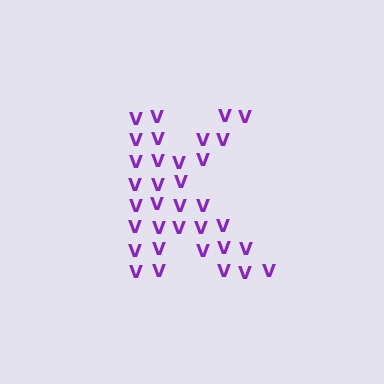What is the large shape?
The large shape is the letter K.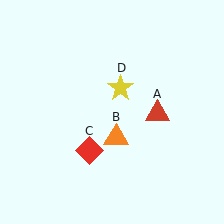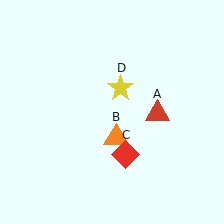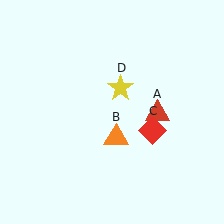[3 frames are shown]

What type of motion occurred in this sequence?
The red diamond (object C) rotated counterclockwise around the center of the scene.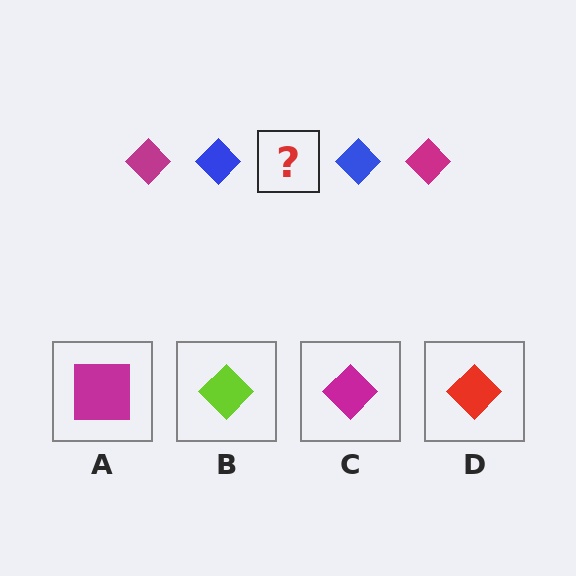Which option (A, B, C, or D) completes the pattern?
C.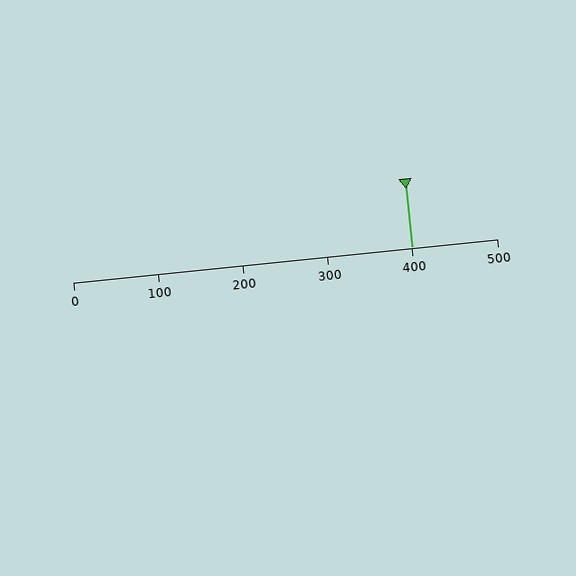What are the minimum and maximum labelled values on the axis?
The axis runs from 0 to 500.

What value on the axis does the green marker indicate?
The marker indicates approximately 400.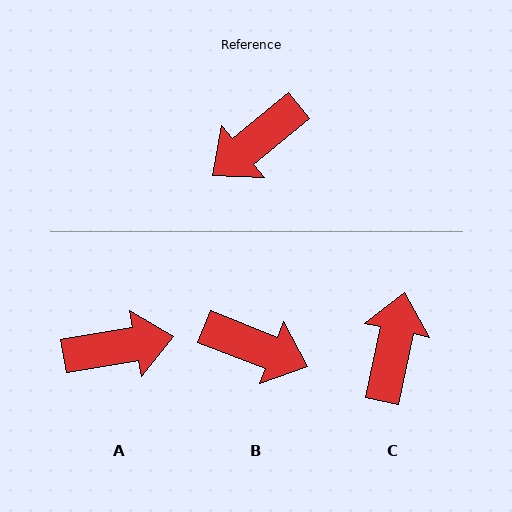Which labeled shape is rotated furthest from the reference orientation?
A, about 151 degrees away.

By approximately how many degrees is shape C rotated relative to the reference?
Approximately 141 degrees clockwise.